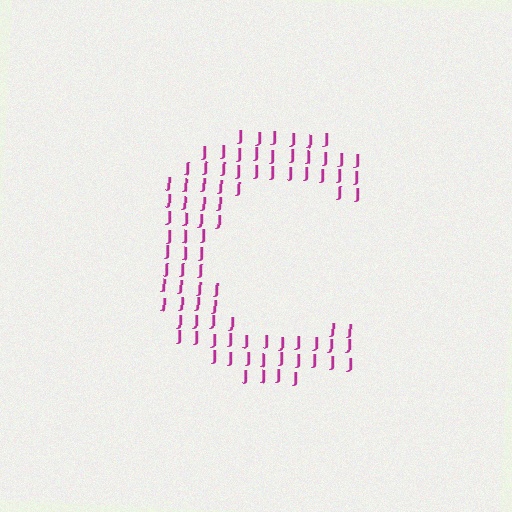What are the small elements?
The small elements are letter J's.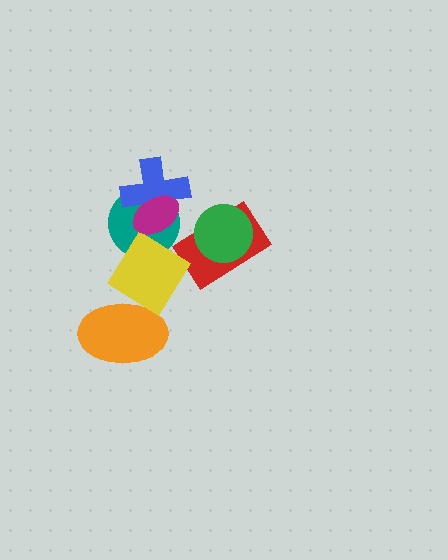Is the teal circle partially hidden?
Yes, it is partially covered by another shape.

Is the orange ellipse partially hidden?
Yes, it is partially covered by another shape.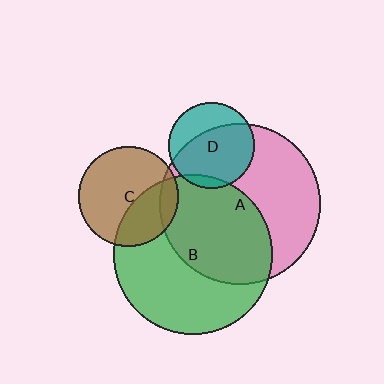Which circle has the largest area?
Circle A (pink).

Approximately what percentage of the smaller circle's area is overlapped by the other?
Approximately 35%.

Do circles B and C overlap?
Yes.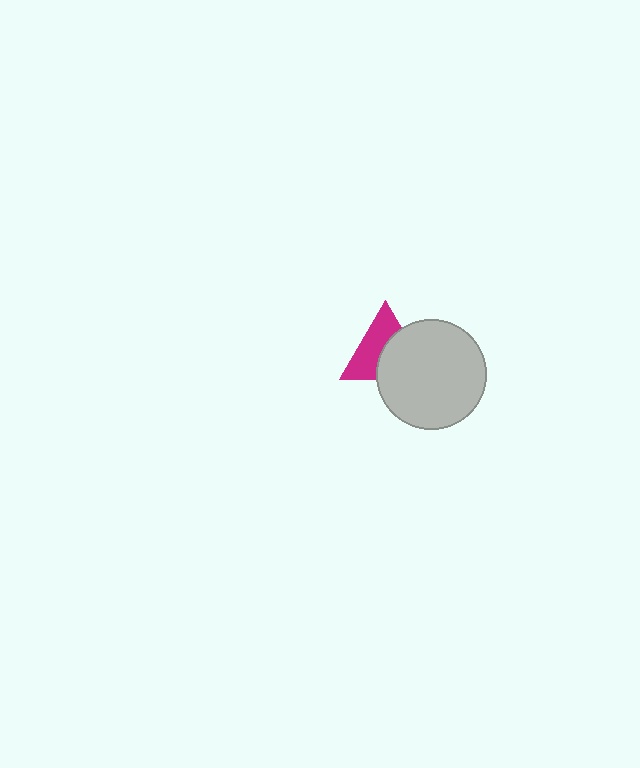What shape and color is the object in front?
The object in front is a light gray circle.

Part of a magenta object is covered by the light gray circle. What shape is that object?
It is a triangle.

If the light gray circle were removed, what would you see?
You would see the complete magenta triangle.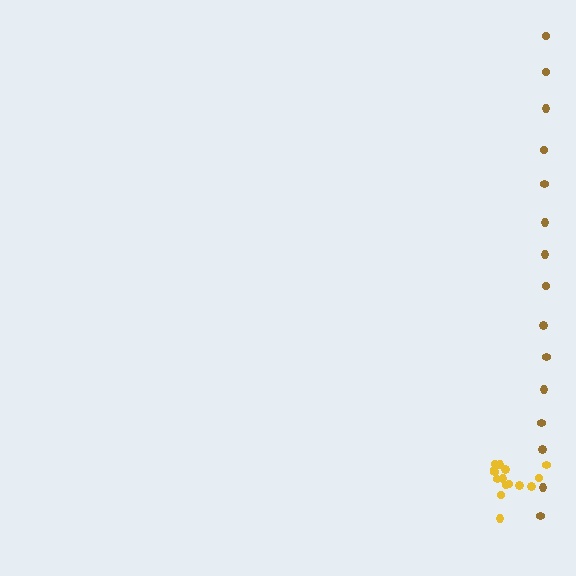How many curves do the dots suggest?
There are 2 distinct paths.